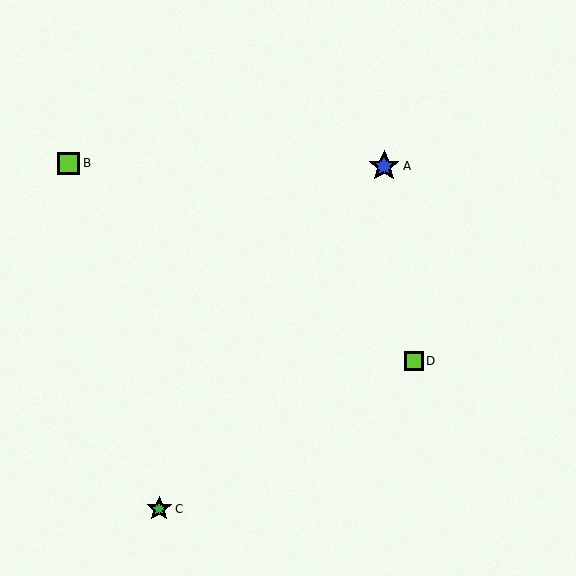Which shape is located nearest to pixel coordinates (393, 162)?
The blue star (labeled A) at (384, 166) is nearest to that location.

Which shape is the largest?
The blue star (labeled A) is the largest.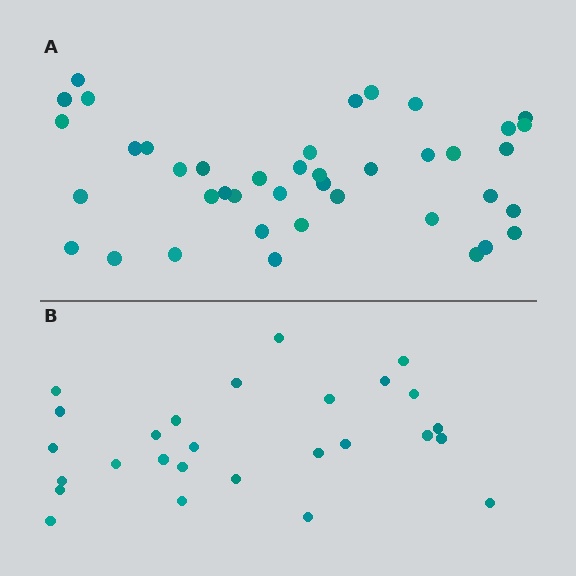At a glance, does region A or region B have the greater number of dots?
Region A (the top region) has more dots.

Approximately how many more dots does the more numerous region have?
Region A has approximately 15 more dots than region B.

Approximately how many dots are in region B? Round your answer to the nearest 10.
About 30 dots. (The exact count is 27, which rounds to 30.)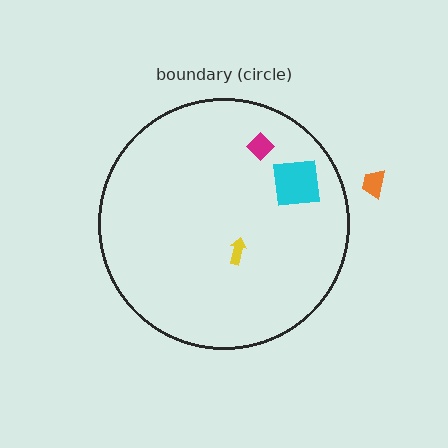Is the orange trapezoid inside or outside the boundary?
Outside.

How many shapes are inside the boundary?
3 inside, 1 outside.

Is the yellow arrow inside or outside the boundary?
Inside.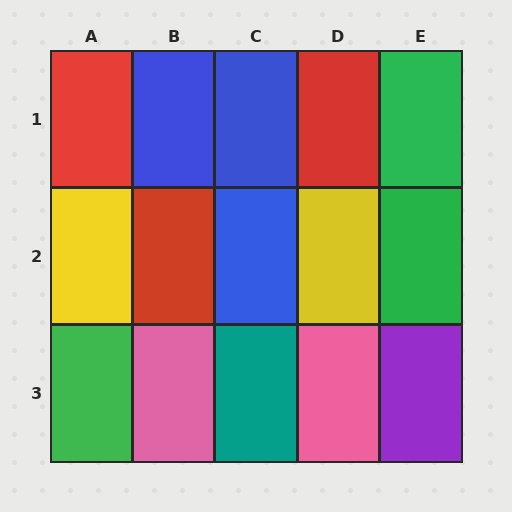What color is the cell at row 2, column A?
Yellow.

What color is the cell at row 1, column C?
Blue.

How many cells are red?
3 cells are red.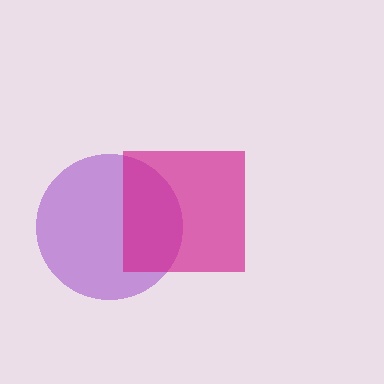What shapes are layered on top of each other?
The layered shapes are: a purple circle, a magenta square.